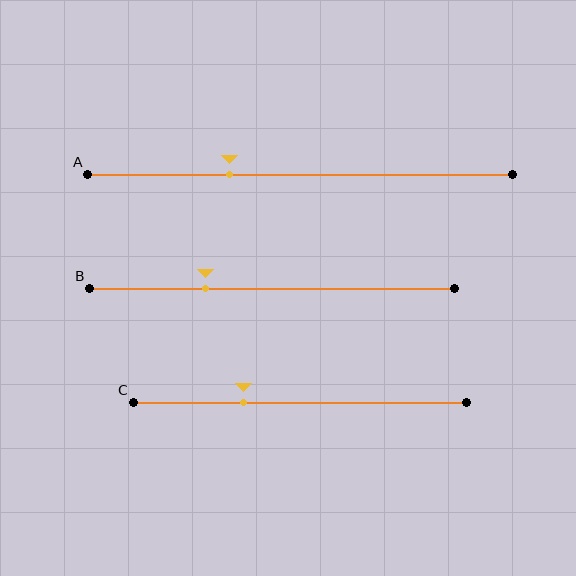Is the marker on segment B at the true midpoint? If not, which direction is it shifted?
No, the marker on segment B is shifted to the left by about 18% of the segment length.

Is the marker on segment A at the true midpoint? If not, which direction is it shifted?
No, the marker on segment A is shifted to the left by about 17% of the segment length.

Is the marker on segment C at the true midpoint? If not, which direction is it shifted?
No, the marker on segment C is shifted to the left by about 17% of the segment length.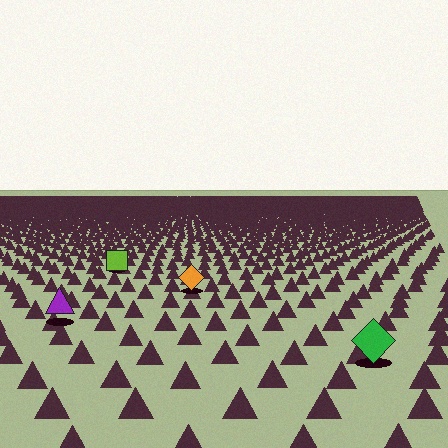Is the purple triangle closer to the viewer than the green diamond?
No. The green diamond is closer — you can tell from the texture gradient: the ground texture is coarser near it.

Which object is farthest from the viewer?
The lime square is farthest from the viewer. It appears smaller and the ground texture around it is denser.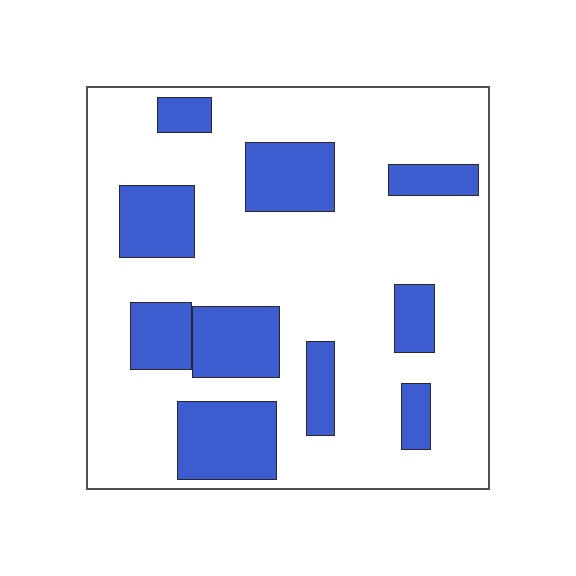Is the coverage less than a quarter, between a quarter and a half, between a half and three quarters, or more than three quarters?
Between a quarter and a half.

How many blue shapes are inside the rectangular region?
10.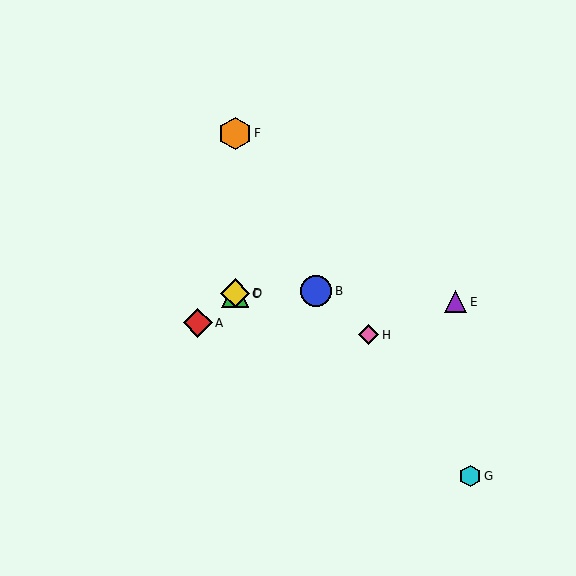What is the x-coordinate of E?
Object E is at x≈456.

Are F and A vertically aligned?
No, F is at x≈235 and A is at x≈198.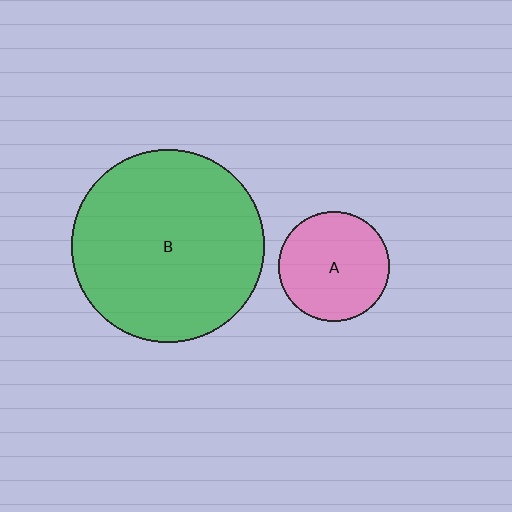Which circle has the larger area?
Circle B (green).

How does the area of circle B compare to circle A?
Approximately 3.0 times.